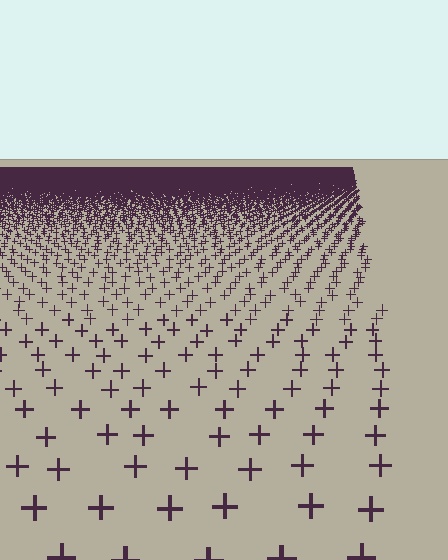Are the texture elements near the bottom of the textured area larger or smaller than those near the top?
Larger. Near the bottom, elements are closer to the viewer and appear at a bigger on-screen size.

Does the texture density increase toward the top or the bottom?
Density increases toward the top.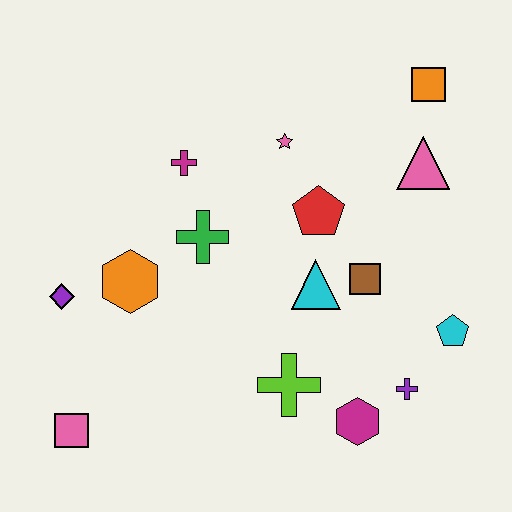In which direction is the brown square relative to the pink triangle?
The brown square is below the pink triangle.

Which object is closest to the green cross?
The magenta cross is closest to the green cross.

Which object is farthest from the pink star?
The pink square is farthest from the pink star.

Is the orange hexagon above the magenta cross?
No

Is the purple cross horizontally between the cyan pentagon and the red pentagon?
Yes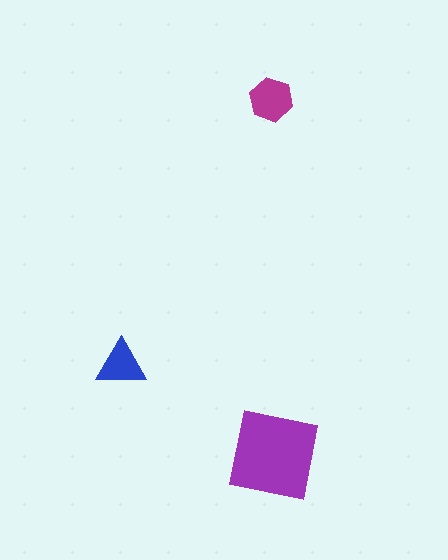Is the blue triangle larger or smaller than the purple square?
Smaller.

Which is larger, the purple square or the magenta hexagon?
The purple square.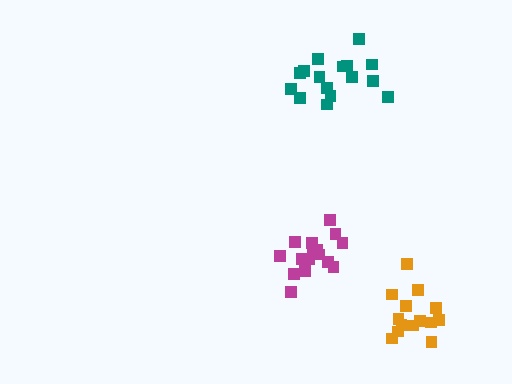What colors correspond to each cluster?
The clusters are colored: magenta, orange, teal.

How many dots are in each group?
Group 1: 17 dots, Group 2: 15 dots, Group 3: 16 dots (48 total).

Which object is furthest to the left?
The magenta cluster is leftmost.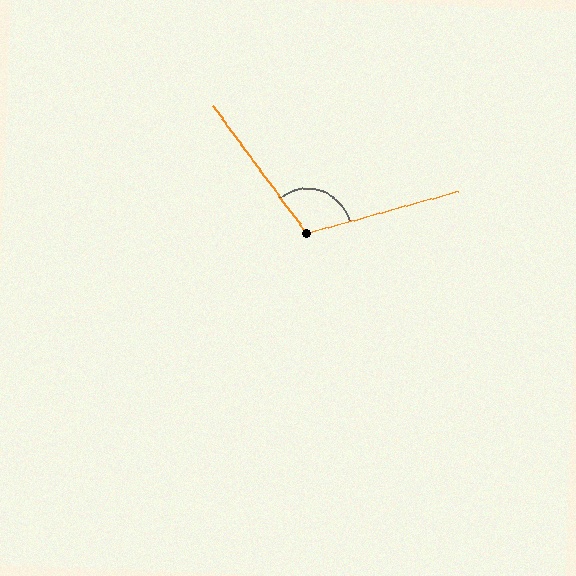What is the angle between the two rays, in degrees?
Approximately 111 degrees.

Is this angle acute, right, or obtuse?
It is obtuse.